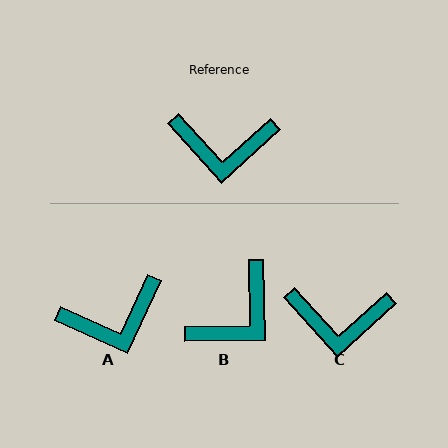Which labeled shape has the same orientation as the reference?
C.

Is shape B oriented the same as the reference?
No, it is off by about 49 degrees.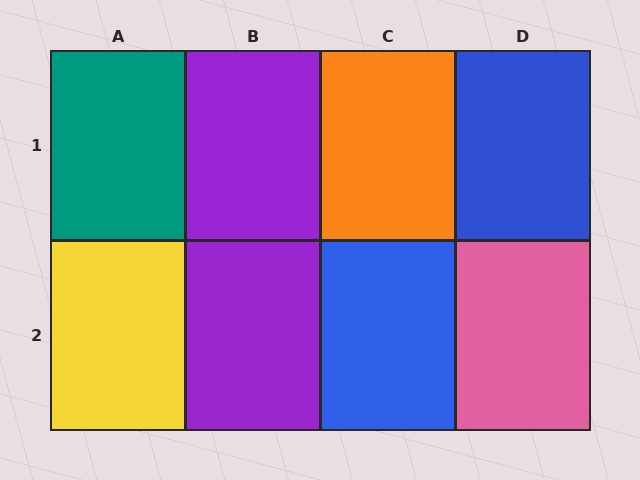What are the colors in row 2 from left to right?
Yellow, purple, blue, pink.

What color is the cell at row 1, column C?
Orange.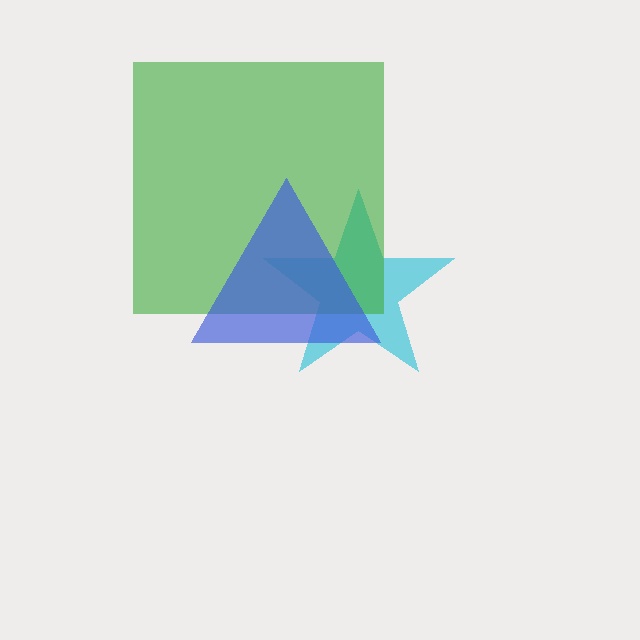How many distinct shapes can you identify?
There are 3 distinct shapes: a cyan star, a green square, a blue triangle.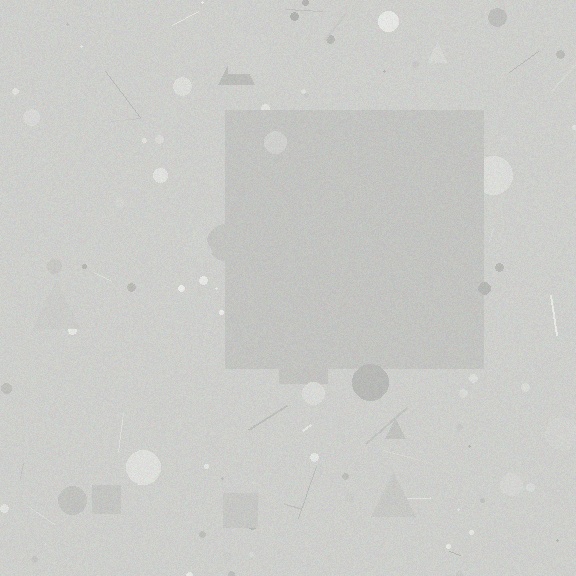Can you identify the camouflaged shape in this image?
The camouflaged shape is a square.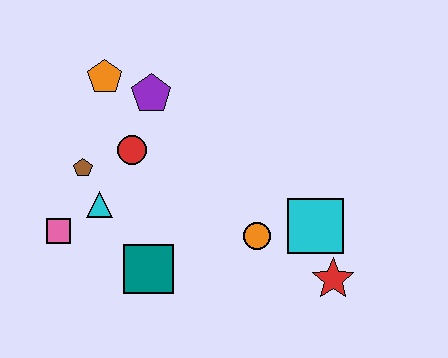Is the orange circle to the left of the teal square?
No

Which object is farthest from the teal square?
The orange pentagon is farthest from the teal square.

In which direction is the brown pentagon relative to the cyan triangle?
The brown pentagon is above the cyan triangle.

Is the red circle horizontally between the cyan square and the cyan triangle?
Yes